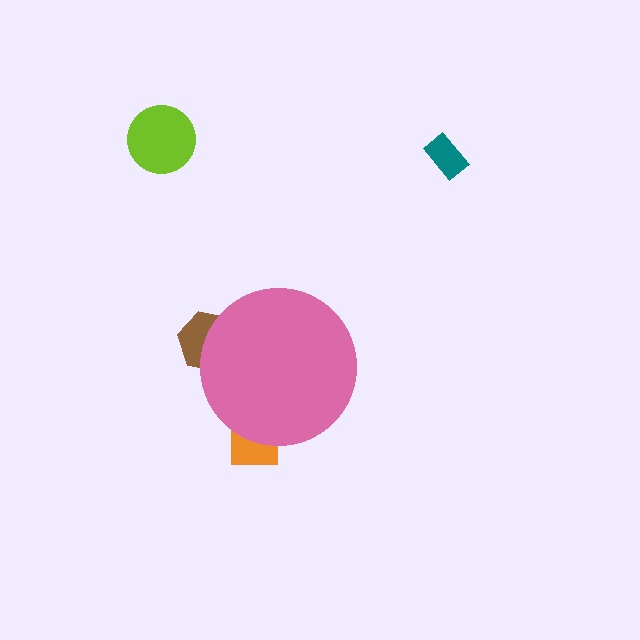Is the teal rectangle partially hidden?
No, the teal rectangle is fully visible.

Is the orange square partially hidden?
Yes, the orange square is partially hidden behind the pink circle.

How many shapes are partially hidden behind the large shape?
2 shapes are partially hidden.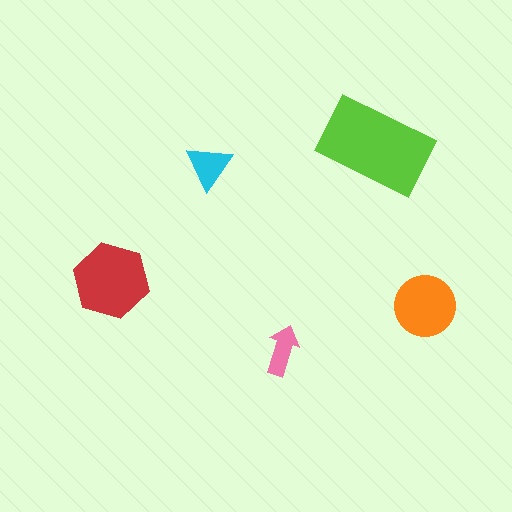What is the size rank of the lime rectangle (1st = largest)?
1st.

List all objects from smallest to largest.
The pink arrow, the cyan triangle, the orange circle, the red hexagon, the lime rectangle.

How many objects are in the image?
There are 5 objects in the image.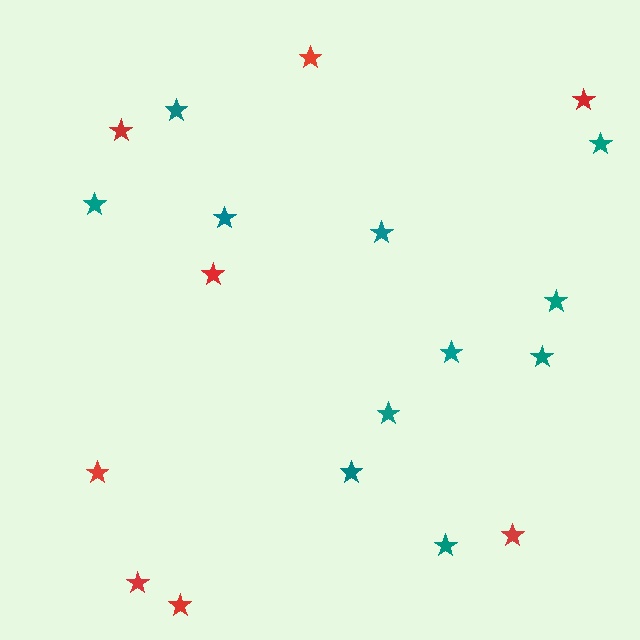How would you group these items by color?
There are 2 groups: one group of red stars (8) and one group of teal stars (11).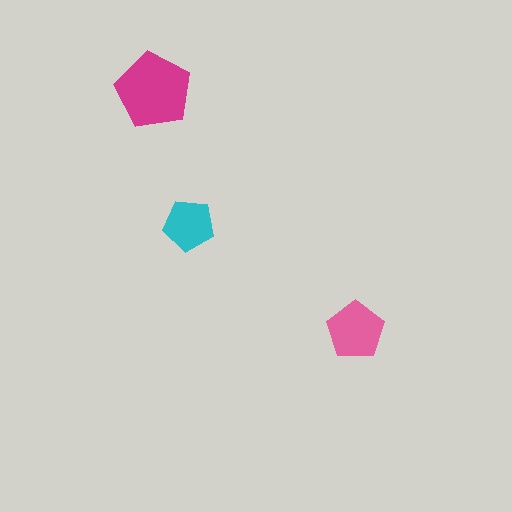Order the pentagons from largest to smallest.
the magenta one, the pink one, the cyan one.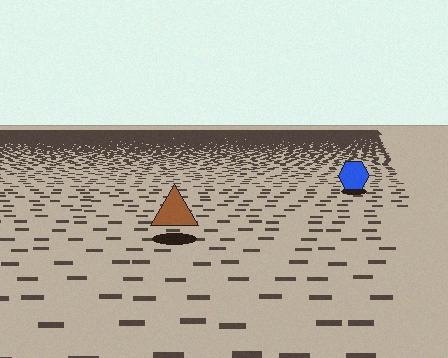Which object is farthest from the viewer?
The blue hexagon is farthest from the viewer. It appears smaller and the ground texture around it is denser.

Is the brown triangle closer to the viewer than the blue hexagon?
Yes. The brown triangle is closer — you can tell from the texture gradient: the ground texture is coarser near it.